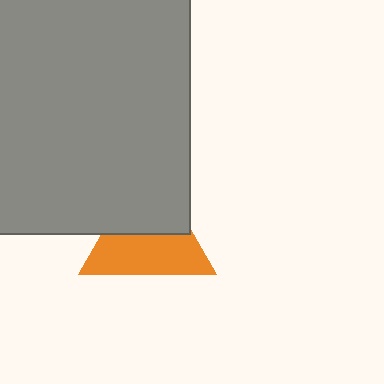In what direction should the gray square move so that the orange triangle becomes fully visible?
The gray square should move up. That is the shortest direction to clear the overlap and leave the orange triangle fully visible.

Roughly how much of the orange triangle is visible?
About half of it is visible (roughly 55%).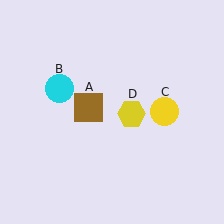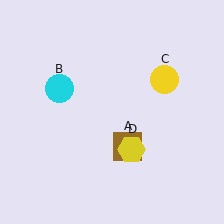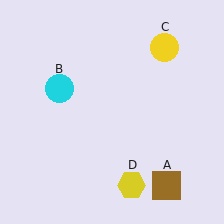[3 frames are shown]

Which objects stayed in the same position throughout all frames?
Cyan circle (object B) remained stationary.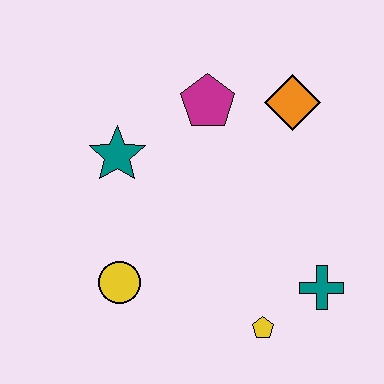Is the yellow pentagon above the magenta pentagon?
No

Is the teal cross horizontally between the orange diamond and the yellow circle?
No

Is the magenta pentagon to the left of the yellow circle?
No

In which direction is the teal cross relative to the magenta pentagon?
The teal cross is below the magenta pentagon.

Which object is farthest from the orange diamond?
The yellow circle is farthest from the orange diamond.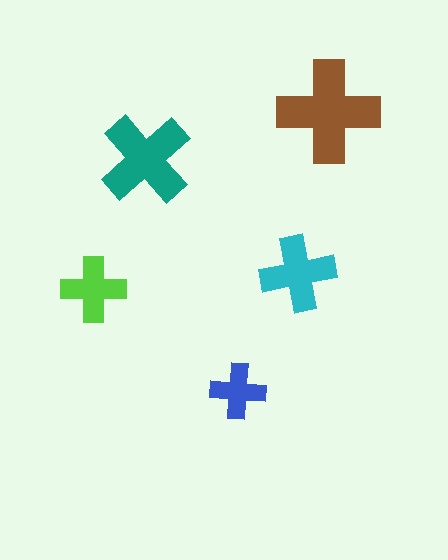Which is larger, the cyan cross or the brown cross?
The brown one.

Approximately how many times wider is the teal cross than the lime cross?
About 1.5 times wider.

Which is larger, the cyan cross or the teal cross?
The teal one.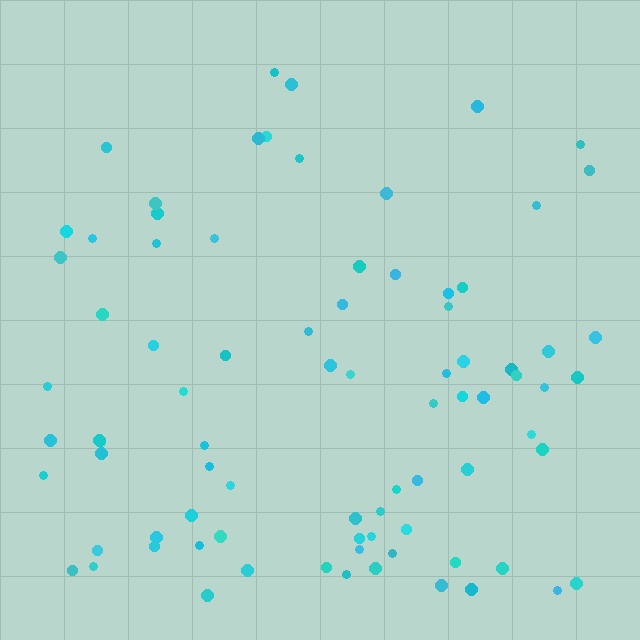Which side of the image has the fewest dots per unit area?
The top.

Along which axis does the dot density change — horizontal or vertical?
Vertical.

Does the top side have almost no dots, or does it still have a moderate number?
Still a moderate number, just noticeably fewer than the bottom.